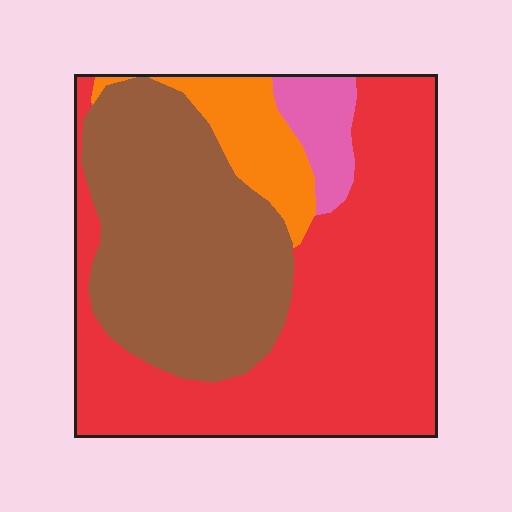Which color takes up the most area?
Red, at roughly 50%.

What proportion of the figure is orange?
Orange takes up less than a sixth of the figure.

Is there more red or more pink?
Red.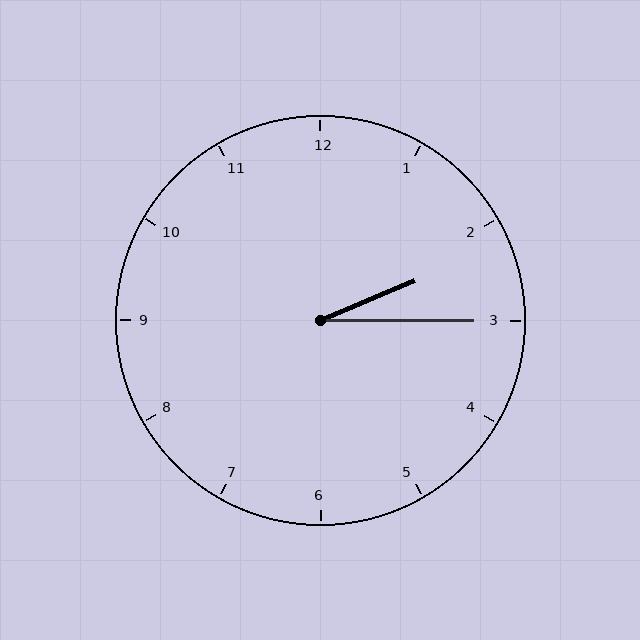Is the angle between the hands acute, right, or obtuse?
It is acute.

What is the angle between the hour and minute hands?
Approximately 22 degrees.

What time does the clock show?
2:15.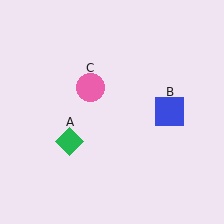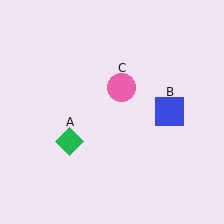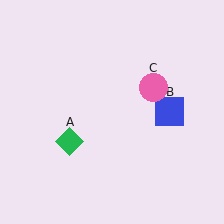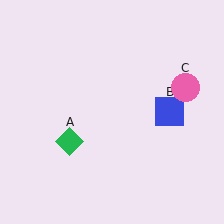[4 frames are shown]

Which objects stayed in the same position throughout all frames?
Green diamond (object A) and blue square (object B) remained stationary.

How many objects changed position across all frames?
1 object changed position: pink circle (object C).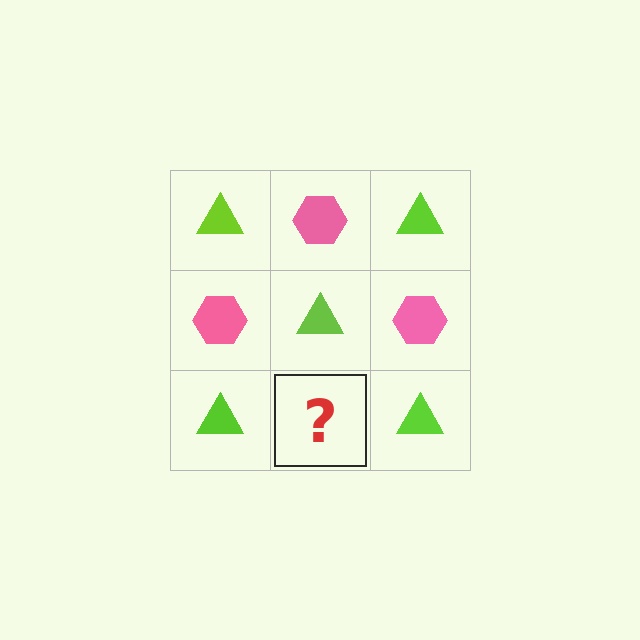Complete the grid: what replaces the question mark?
The question mark should be replaced with a pink hexagon.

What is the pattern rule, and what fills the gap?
The rule is that it alternates lime triangle and pink hexagon in a checkerboard pattern. The gap should be filled with a pink hexagon.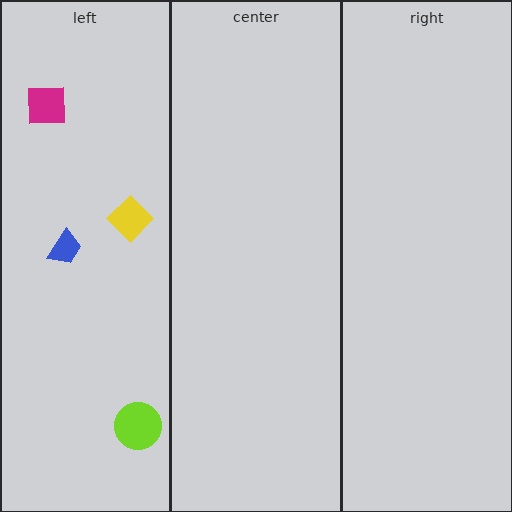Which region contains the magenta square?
The left region.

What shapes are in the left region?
The lime circle, the blue trapezoid, the magenta square, the yellow diamond.